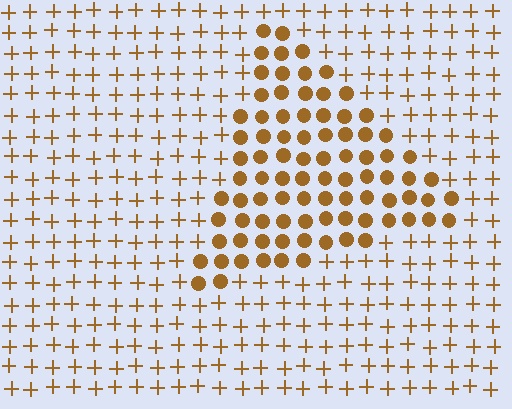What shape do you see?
I see a triangle.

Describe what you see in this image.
The image is filled with small brown elements arranged in a uniform grid. A triangle-shaped region contains circles, while the surrounding area contains plus signs. The boundary is defined purely by the change in element shape.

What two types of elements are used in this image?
The image uses circles inside the triangle region and plus signs outside it.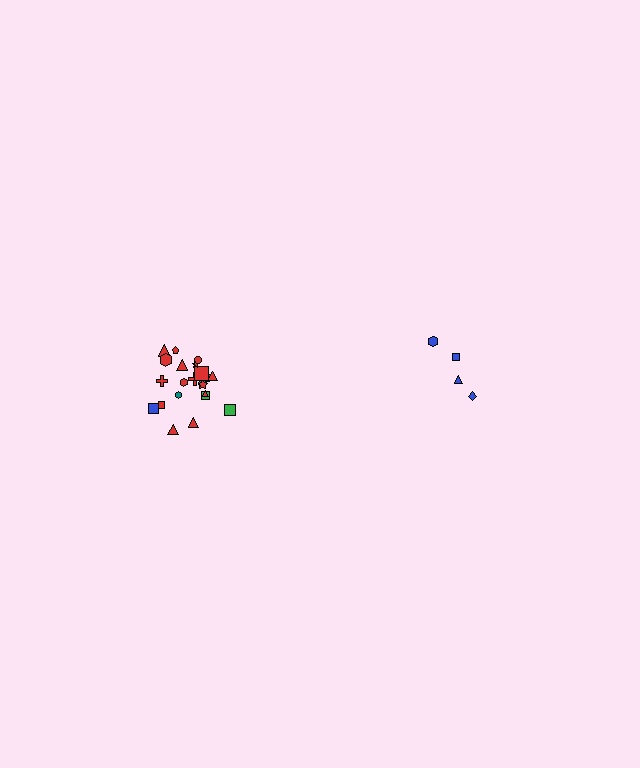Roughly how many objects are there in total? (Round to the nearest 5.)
Roughly 25 objects in total.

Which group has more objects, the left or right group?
The left group.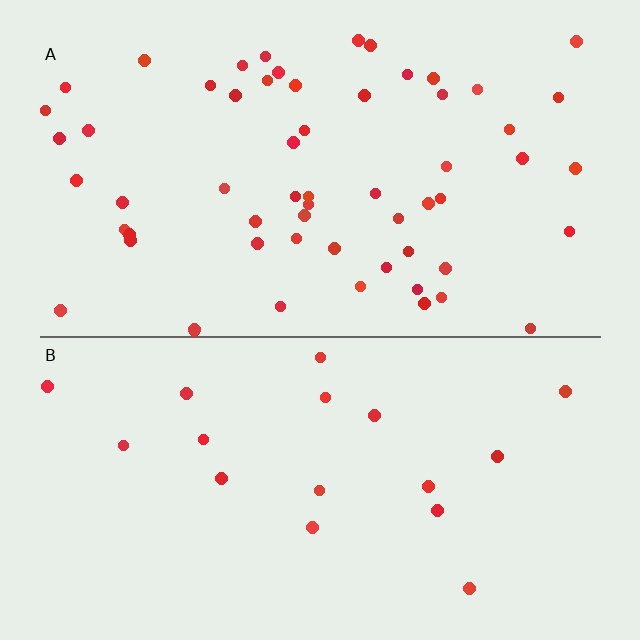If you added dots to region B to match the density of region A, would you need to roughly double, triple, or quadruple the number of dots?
Approximately triple.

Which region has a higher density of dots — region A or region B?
A (the top).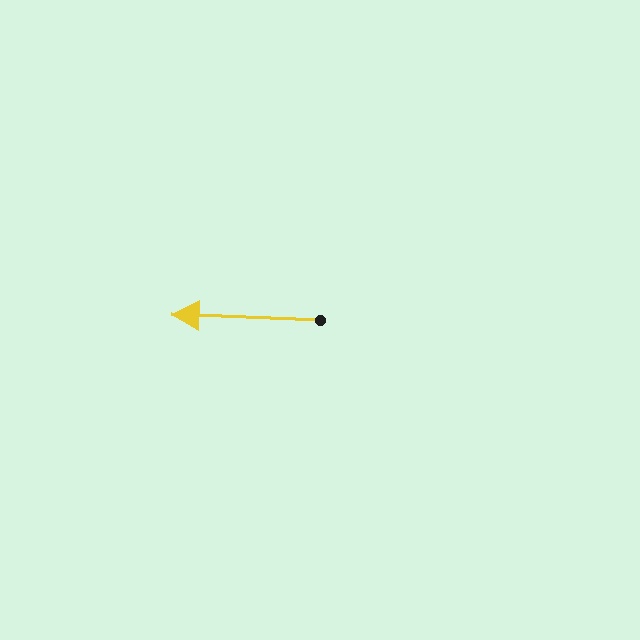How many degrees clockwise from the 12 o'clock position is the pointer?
Approximately 272 degrees.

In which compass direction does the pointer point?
West.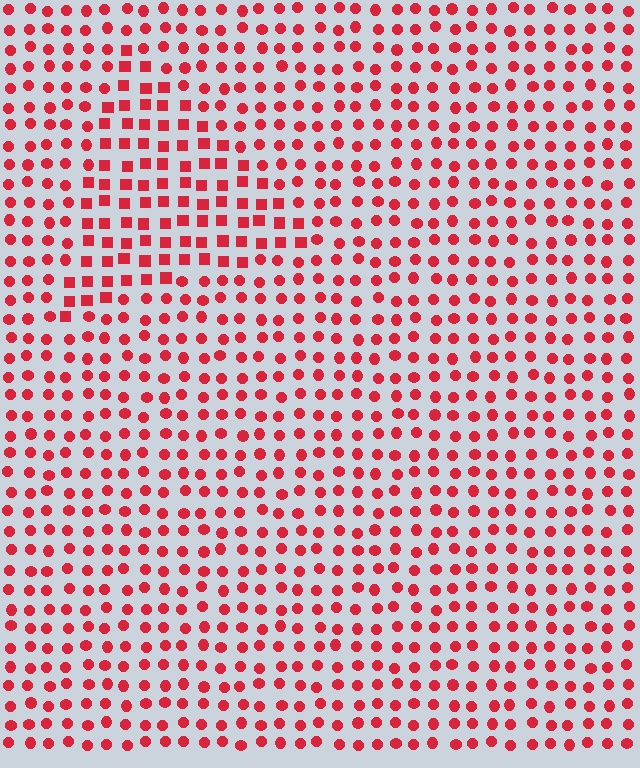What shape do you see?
I see a triangle.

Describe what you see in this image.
The image is filled with small red elements arranged in a uniform grid. A triangle-shaped region contains squares, while the surrounding area contains circles. The boundary is defined purely by the change in element shape.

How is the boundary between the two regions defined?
The boundary is defined by a change in element shape: squares inside vs. circles outside. All elements share the same color and spacing.